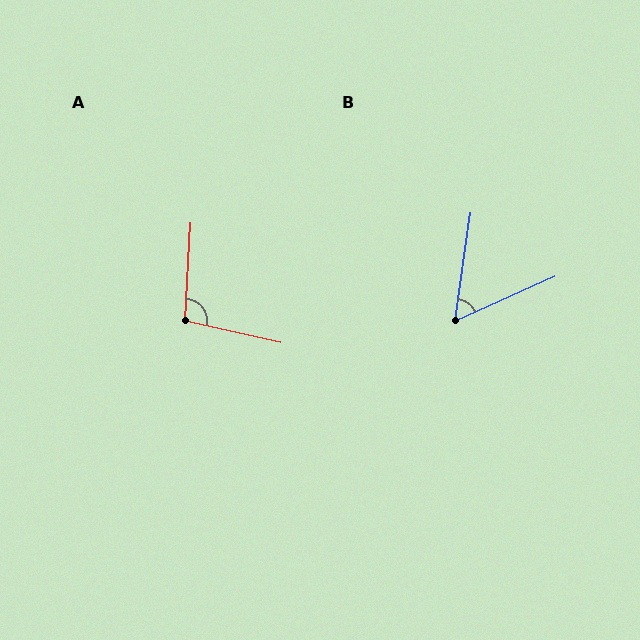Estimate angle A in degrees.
Approximately 99 degrees.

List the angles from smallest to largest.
B (58°), A (99°).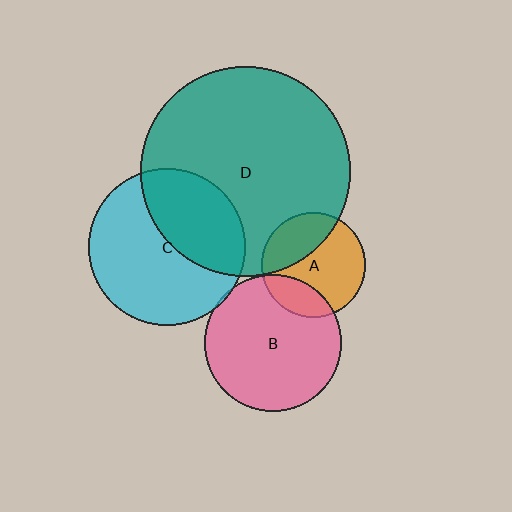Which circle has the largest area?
Circle D (teal).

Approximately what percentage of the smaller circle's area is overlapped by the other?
Approximately 35%.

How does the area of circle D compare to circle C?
Approximately 1.8 times.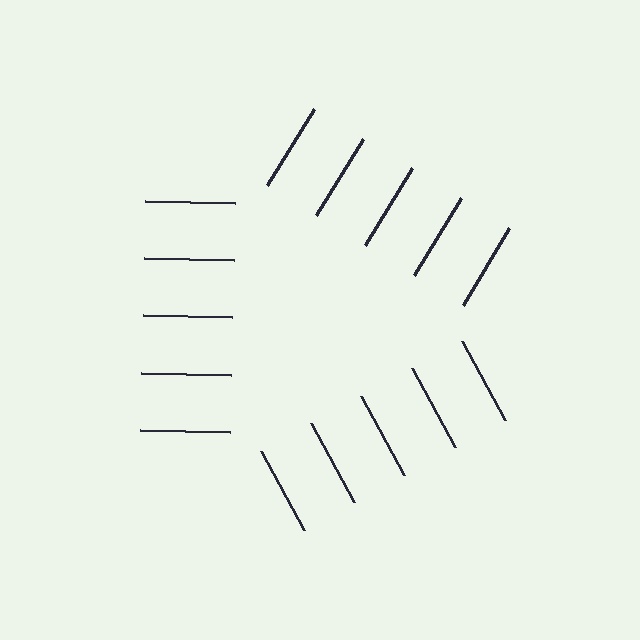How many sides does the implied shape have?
3 sides — the line-ends trace a triangle.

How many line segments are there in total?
15 — 5 along each of the 3 edges.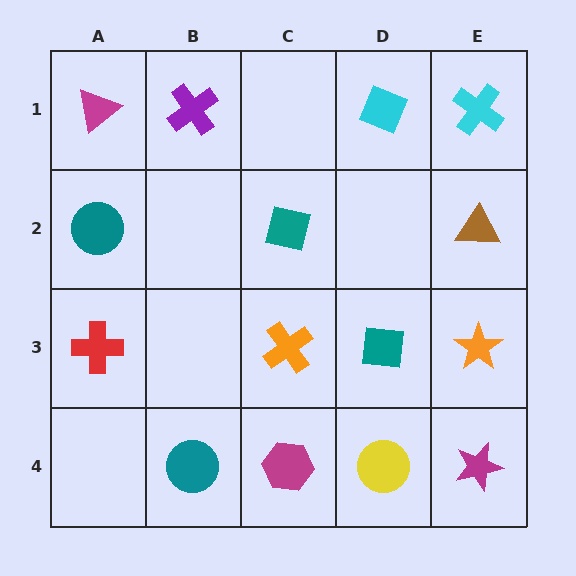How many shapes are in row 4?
4 shapes.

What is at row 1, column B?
A purple cross.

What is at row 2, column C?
A teal square.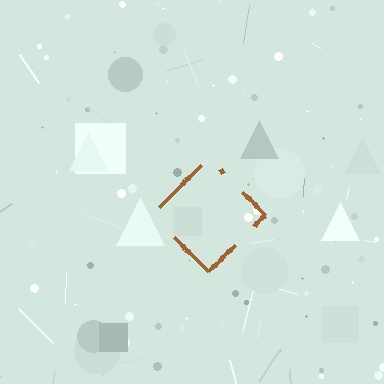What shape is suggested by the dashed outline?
The dashed outline suggests a diamond.